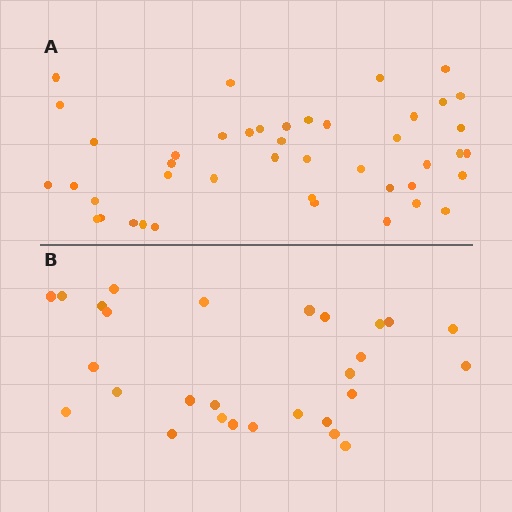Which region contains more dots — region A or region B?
Region A (the top region) has more dots.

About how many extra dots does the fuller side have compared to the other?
Region A has approximately 15 more dots than region B.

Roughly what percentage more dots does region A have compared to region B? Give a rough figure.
About 55% more.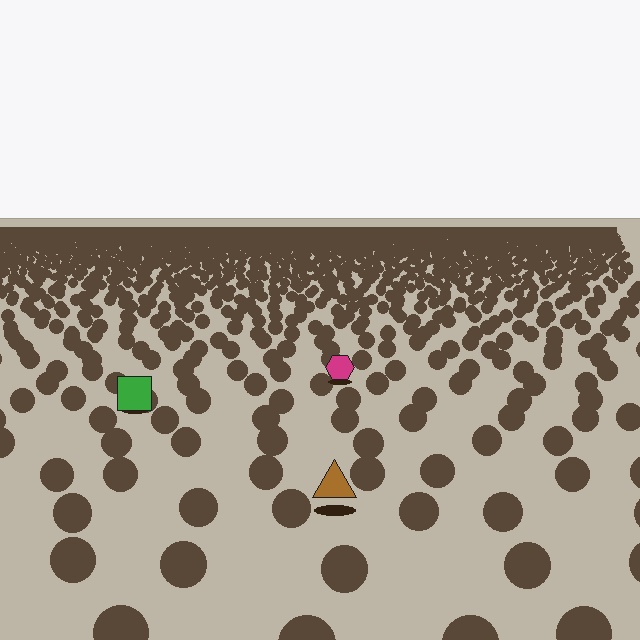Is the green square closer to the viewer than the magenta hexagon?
Yes. The green square is closer — you can tell from the texture gradient: the ground texture is coarser near it.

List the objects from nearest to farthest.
From nearest to farthest: the brown triangle, the green square, the magenta hexagon.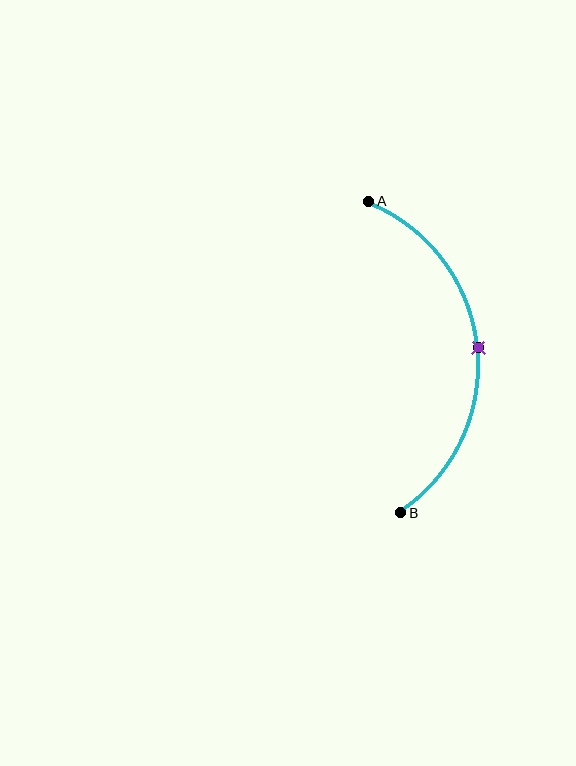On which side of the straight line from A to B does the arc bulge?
The arc bulges to the right of the straight line connecting A and B.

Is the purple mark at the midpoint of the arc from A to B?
Yes. The purple mark lies on the arc at equal arc-length from both A and B — it is the arc midpoint.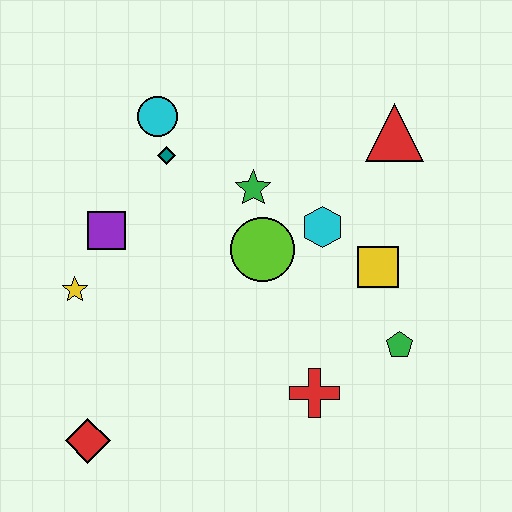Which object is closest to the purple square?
The yellow star is closest to the purple square.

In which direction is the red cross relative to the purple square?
The red cross is to the right of the purple square.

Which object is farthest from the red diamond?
The red triangle is farthest from the red diamond.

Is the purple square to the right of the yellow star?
Yes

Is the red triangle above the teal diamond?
Yes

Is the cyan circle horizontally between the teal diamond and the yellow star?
Yes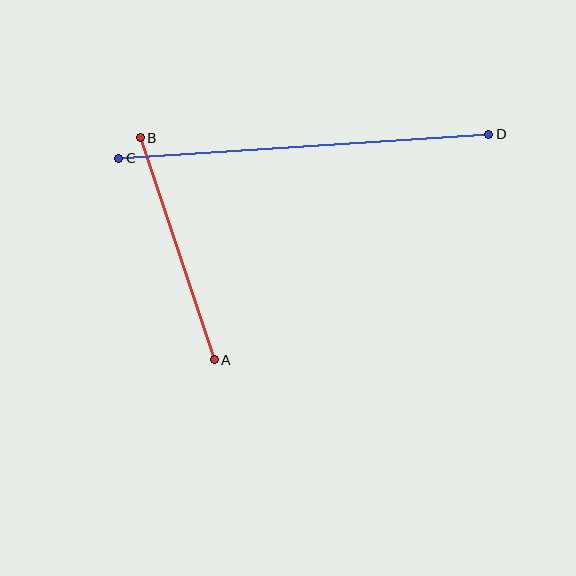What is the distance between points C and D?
The distance is approximately 371 pixels.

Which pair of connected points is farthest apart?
Points C and D are farthest apart.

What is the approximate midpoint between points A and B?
The midpoint is at approximately (177, 249) pixels.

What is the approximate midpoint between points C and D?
The midpoint is at approximately (304, 146) pixels.